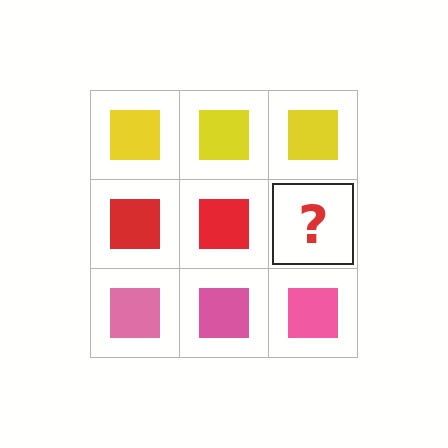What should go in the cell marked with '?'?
The missing cell should contain a red square.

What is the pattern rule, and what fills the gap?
The rule is that each row has a consistent color. The gap should be filled with a red square.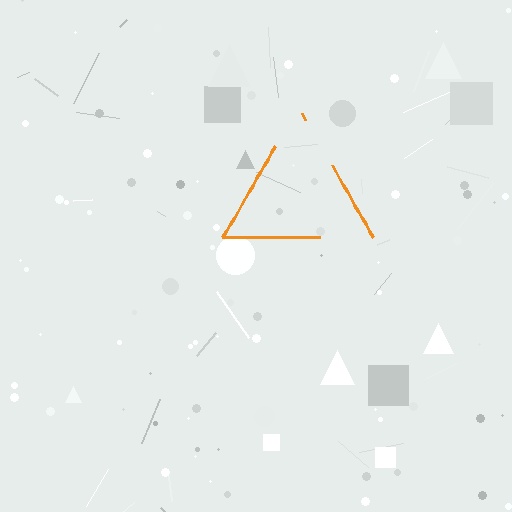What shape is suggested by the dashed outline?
The dashed outline suggests a triangle.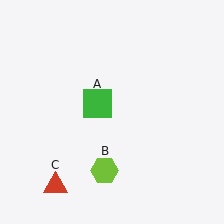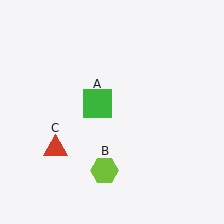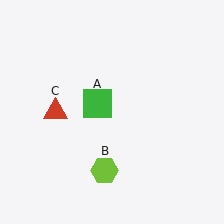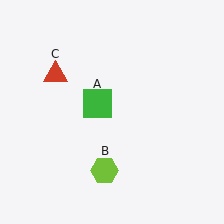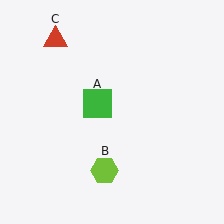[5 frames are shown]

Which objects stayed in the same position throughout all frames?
Green square (object A) and lime hexagon (object B) remained stationary.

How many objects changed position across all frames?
1 object changed position: red triangle (object C).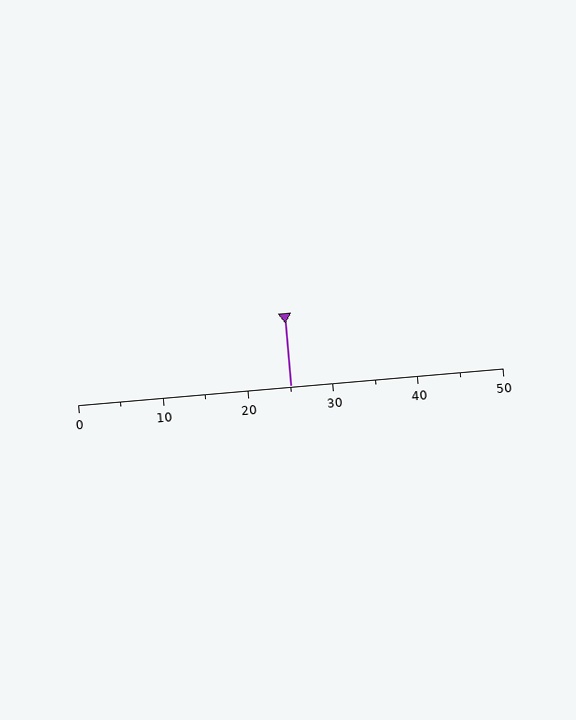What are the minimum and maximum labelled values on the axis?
The axis runs from 0 to 50.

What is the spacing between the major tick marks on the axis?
The major ticks are spaced 10 apart.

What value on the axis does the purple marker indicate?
The marker indicates approximately 25.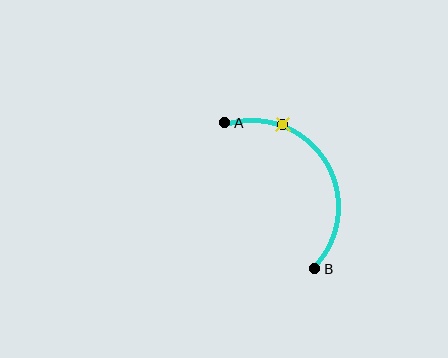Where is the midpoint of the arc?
The arc midpoint is the point on the curve farthest from the straight line joining A and B. It sits to the right of that line.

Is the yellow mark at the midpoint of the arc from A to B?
No. The yellow mark lies on the arc but is closer to endpoint A. The arc midpoint would be at the point on the curve equidistant along the arc from both A and B.